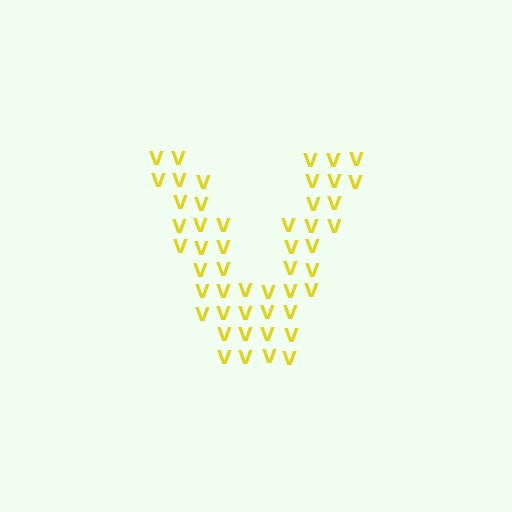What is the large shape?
The large shape is the letter V.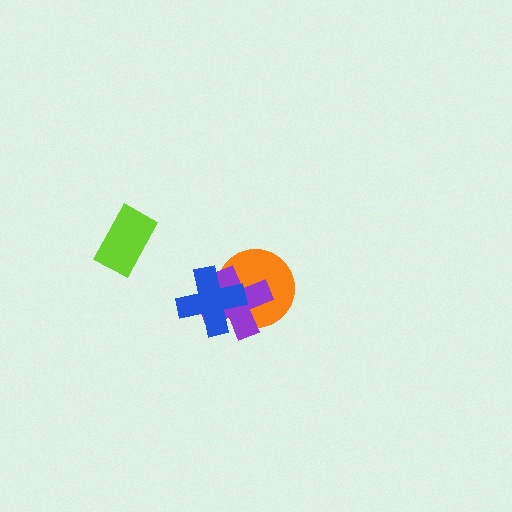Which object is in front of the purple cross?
The blue cross is in front of the purple cross.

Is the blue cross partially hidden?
No, no other shape covers it.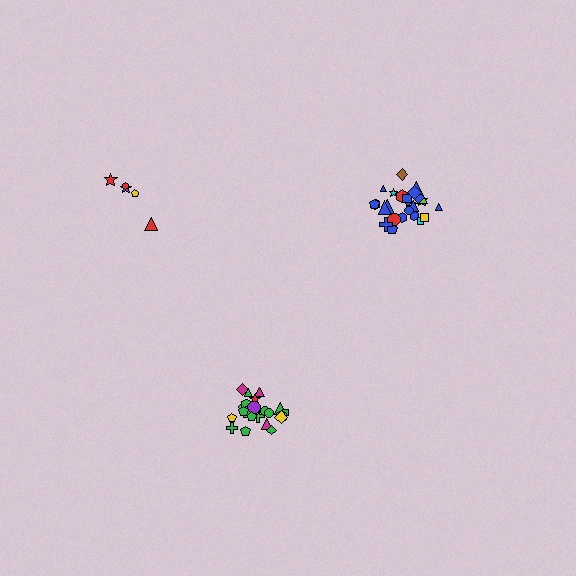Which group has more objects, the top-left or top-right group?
The top-right group.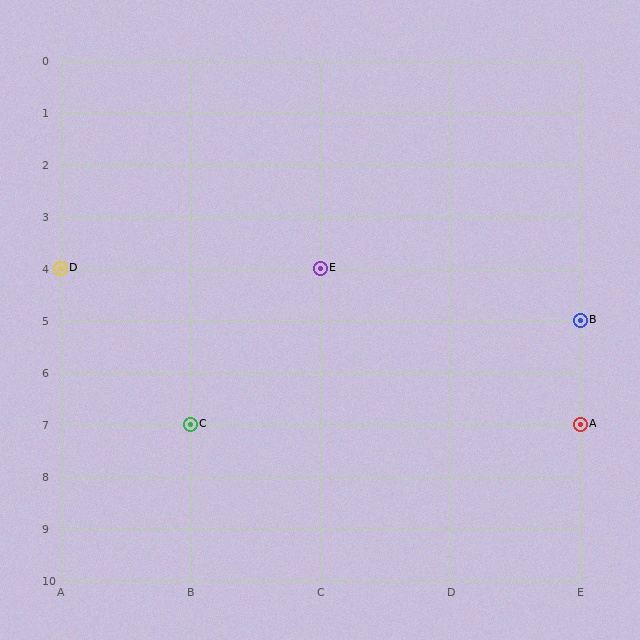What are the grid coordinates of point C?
Point C is at grid coordinates (B, 7).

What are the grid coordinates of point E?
Point E is at grid coordinates (C, 4).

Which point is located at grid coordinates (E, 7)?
Point A is at (E, 7).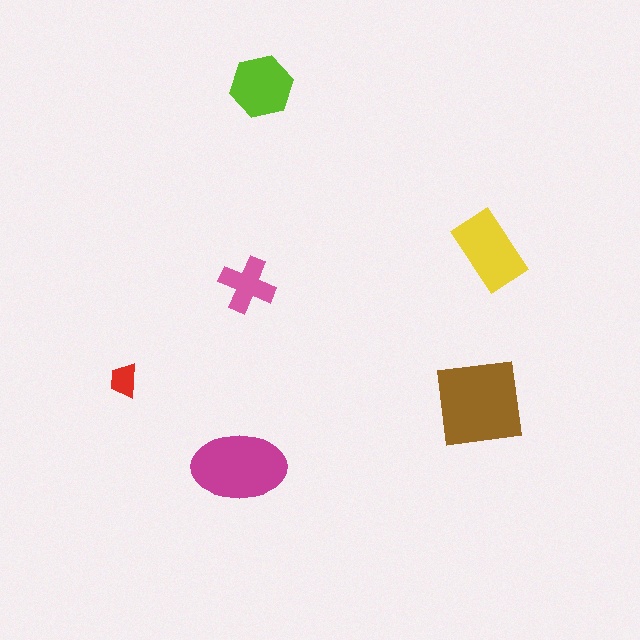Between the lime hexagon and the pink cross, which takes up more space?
The lime hexagon.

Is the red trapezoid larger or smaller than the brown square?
Smaller.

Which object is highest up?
The lime hexagon is topmost.